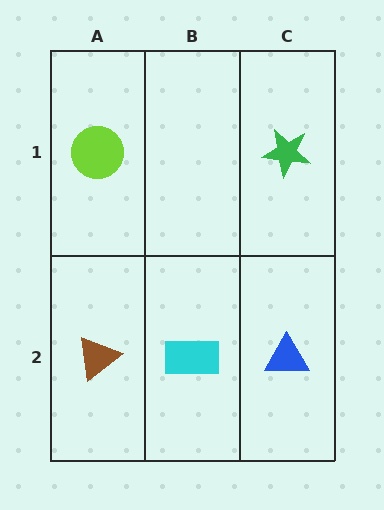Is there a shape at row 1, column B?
No, that cell is empty.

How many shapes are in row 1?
2 shapes.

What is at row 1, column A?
A lime circle.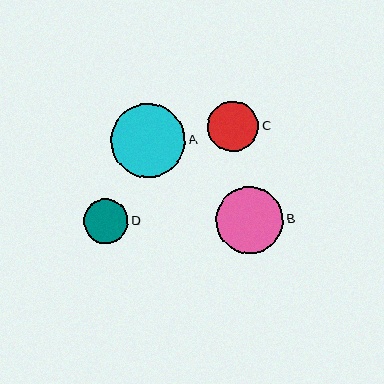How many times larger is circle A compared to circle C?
Circle A is approximately 1.5 times the size of circle C.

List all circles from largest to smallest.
From largest to smallest: A, B, C, D.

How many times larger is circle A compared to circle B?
Circle A is approximately 1.1 times the size of circle B.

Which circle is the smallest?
Circle D is the smallest with a size of approximately 44 pixels.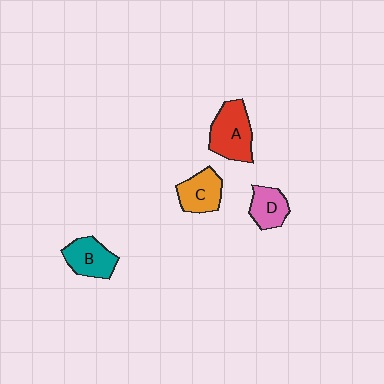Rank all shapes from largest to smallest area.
From largest to smallest: A (red), B (teal), C (orange), D (pink).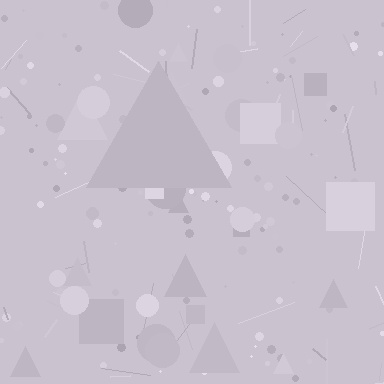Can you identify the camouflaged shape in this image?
The camouflaged shape is a triangle.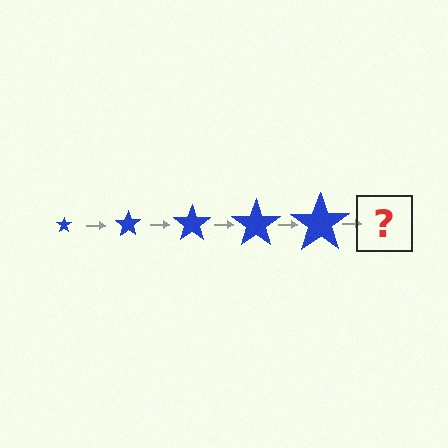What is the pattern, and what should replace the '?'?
The pattern is that the star gets progressively larger each step. The '?' should be a blue star, larger than the previous one.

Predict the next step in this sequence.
The next step is a blue star, larger than the previous one.